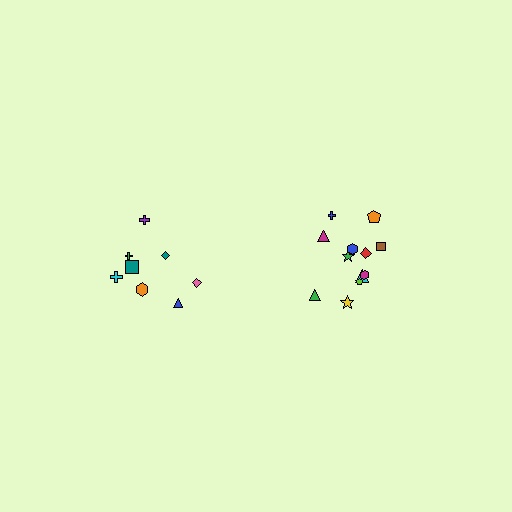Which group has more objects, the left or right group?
The right group.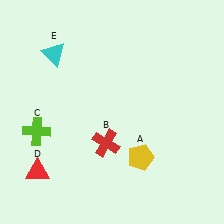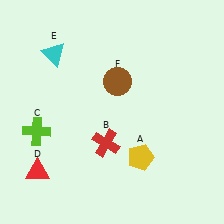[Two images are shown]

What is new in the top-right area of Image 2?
A brown circle (F) was added in the top-right area of Image 2.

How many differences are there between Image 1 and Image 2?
There is 1 difference between the two images.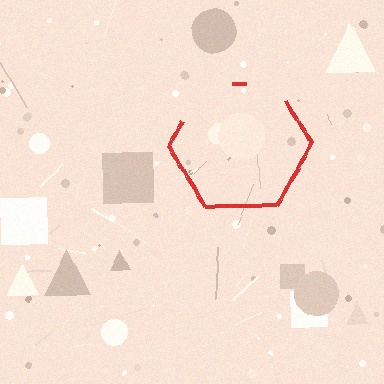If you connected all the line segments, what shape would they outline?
They would outline a hexagon.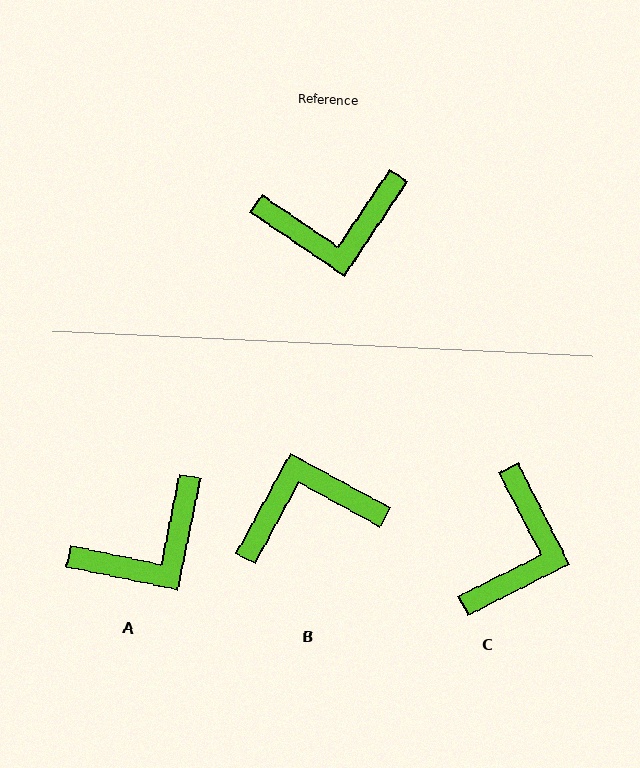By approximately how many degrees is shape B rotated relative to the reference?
Approximately 175 degrees clockwise.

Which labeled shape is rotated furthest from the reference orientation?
B, about 175 degrees away.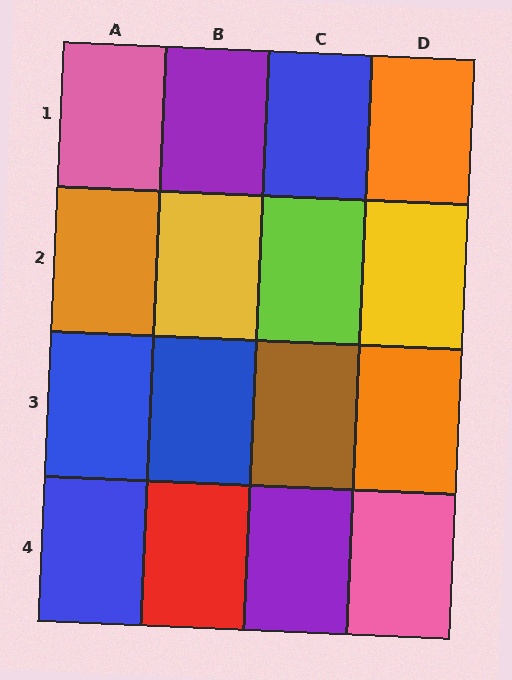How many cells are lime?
1 cell is lime.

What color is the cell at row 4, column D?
Pink.